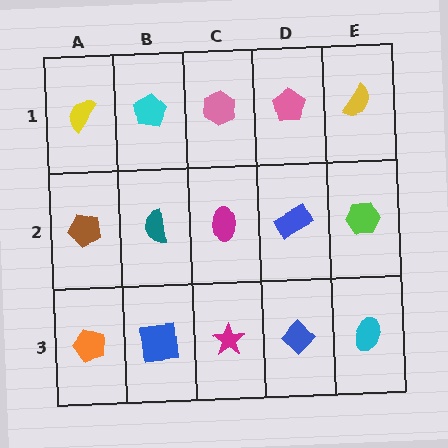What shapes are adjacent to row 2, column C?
A pink hexagon (row 1, column C), a magenta star (row 3, column C), a teal semicircle (row 2, column B), a blue rectangle (row 2, column D).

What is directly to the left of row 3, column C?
A blue square.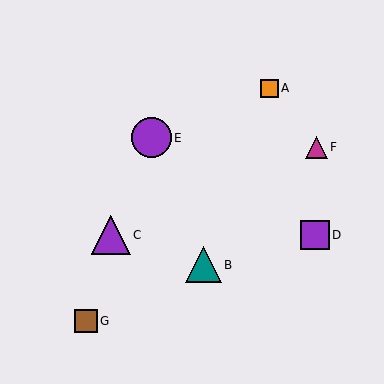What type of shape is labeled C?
Shape C is a purple triangle.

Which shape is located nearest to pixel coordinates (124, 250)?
The purple triangle (labeled C) at (111, 235) is nearest to that location.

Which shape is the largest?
The purple circle (labeled E) is the largest.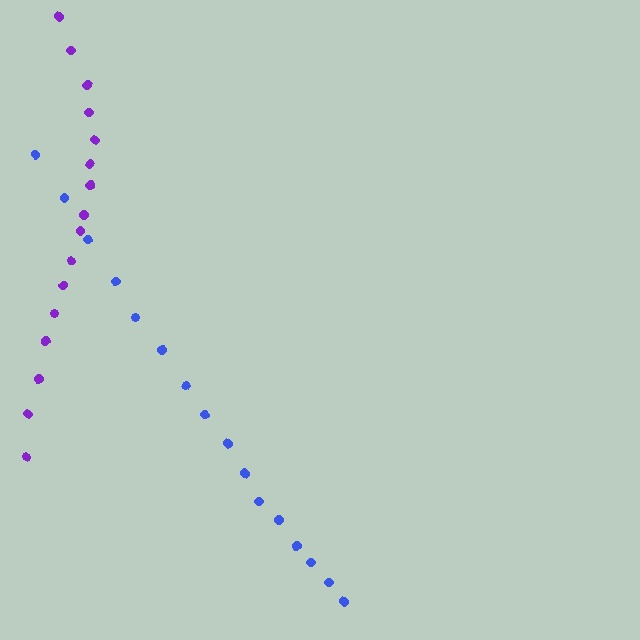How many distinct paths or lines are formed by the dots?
There are 2 distinct paths.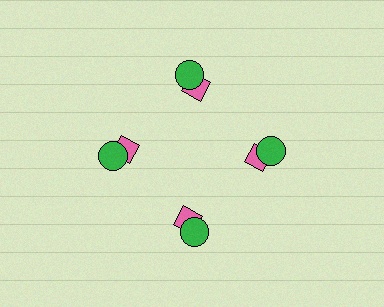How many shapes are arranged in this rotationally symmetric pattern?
There are 8 shapes, arranged in 4 groups of 2.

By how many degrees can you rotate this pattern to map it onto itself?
The pattern maps onto itself every 90 degrees of rotation.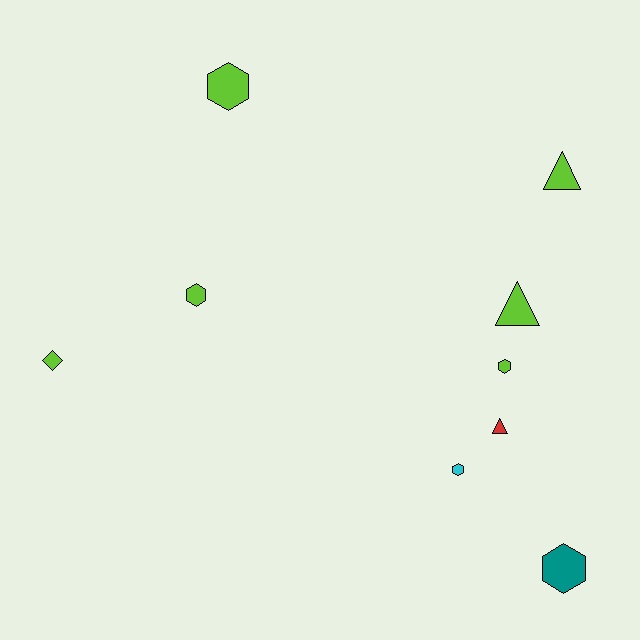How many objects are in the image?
There are 9 objects.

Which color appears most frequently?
Lime, with 6 objects.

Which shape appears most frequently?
Hexagon, with 5 objects.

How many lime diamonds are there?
There is 1 lime diamond.